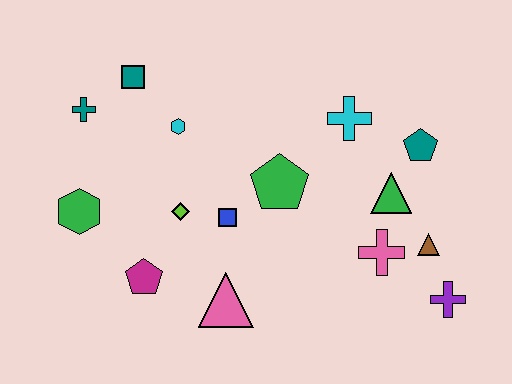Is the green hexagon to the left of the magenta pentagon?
Yes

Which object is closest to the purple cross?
The brown triangle is closest to the purple cross.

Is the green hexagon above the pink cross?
Yes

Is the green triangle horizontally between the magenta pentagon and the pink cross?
No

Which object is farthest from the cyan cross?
The green hexagon is farthest from the cyan cross.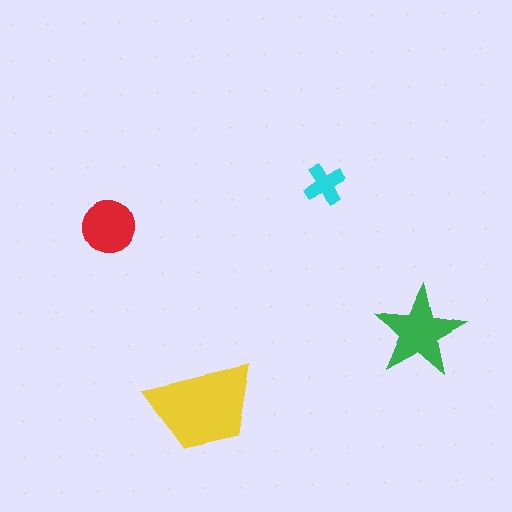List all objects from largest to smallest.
The yellow trapezoid, the green star, the red circle, the cyan cross.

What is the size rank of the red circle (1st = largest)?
3rd.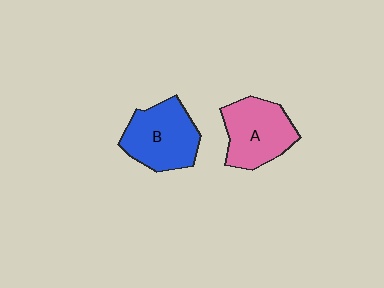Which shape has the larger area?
Shape B (blue).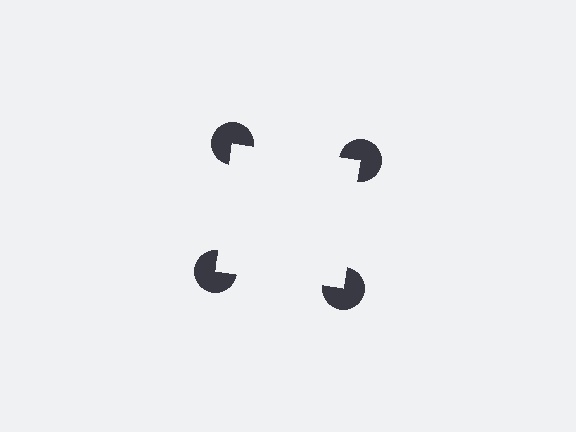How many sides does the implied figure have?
4 sides.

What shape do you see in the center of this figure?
An illusory square — its edges are inferred from the aligned wedge cuts in the pac-man discs, not physically drawn.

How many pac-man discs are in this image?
There are 4 — one at each vertex of the illusory square.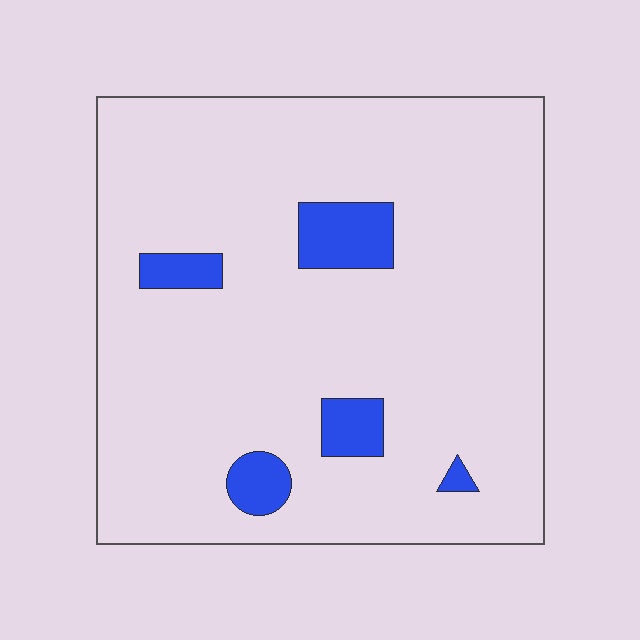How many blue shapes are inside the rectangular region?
5.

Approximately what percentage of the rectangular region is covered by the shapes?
Approximately 10%.